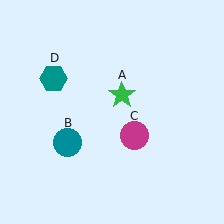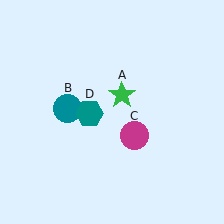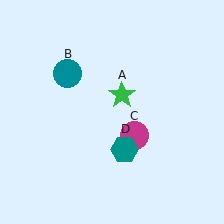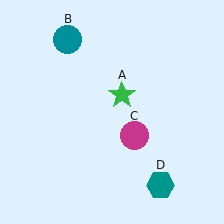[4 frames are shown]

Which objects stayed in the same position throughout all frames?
Green star (object A) and magenta circle (object C) remained stationary.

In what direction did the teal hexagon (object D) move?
The teal hexagon (object D) moved down and to the right.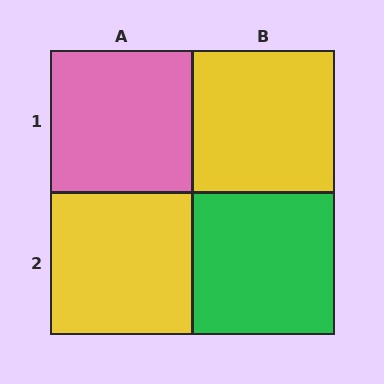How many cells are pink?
1 cell is pink.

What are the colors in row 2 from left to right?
Yellow, green.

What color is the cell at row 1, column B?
Yellow.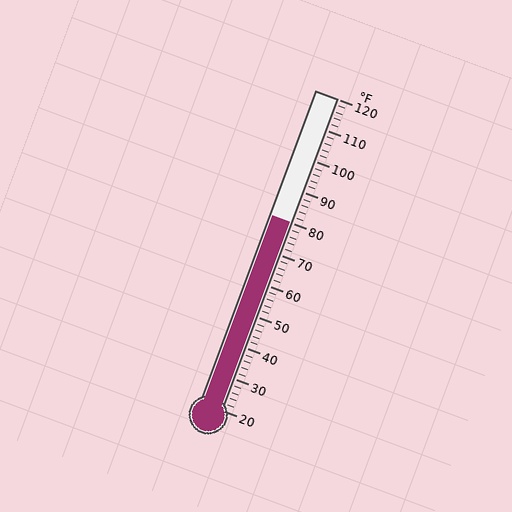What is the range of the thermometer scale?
The thermometer scale ranges from 20°F to 120°F.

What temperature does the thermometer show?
The thermometer shows approximately 80°F.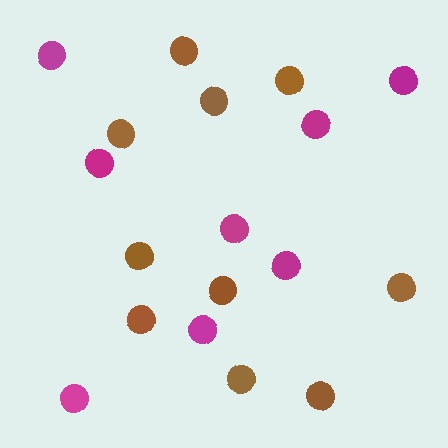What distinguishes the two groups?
There are 2 groups: one group of brown circles (10) and one group of magenta circles (8).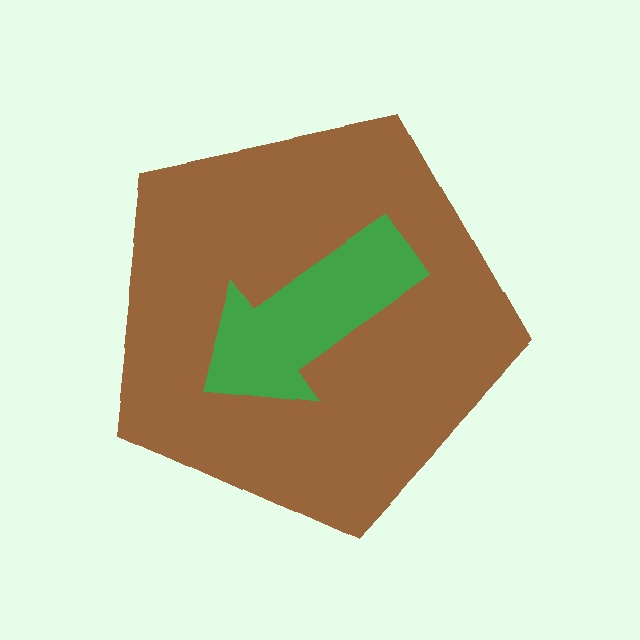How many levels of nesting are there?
2.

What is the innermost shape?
The green arrow.